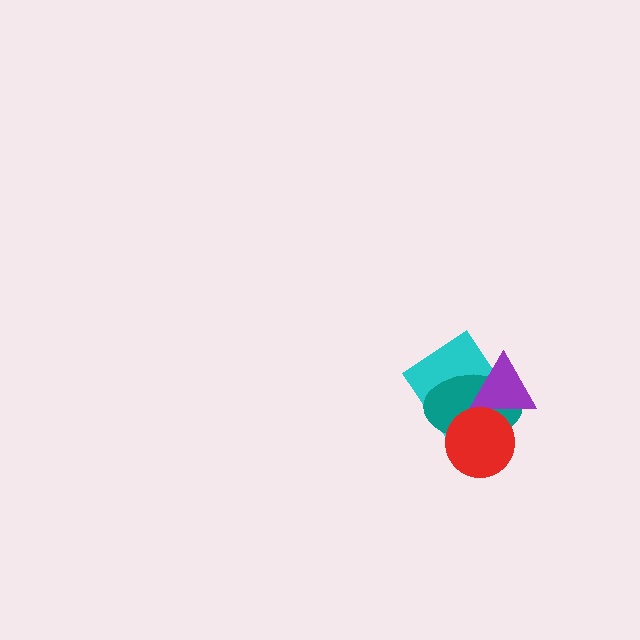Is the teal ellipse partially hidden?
Yes, it is partially covered by another shape.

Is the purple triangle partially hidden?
Yes, it is partially covered by another shape.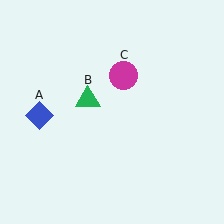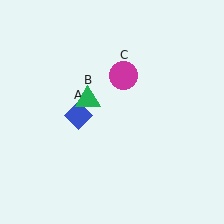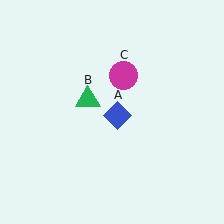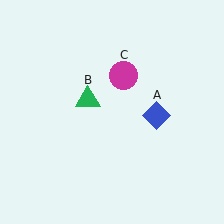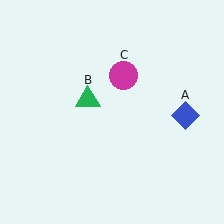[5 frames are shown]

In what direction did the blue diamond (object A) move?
The blue diamond (object A) moved right.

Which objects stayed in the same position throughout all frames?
Green triangle (object B) and magenta circle (object C) remained stationary.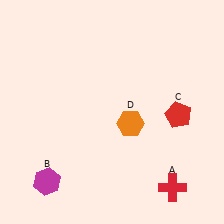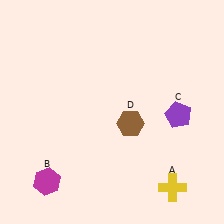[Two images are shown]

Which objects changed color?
A changed from red to yellow. C changed from red to purple. D changed from orange to brown.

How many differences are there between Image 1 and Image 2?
There are 3 differences between the two images.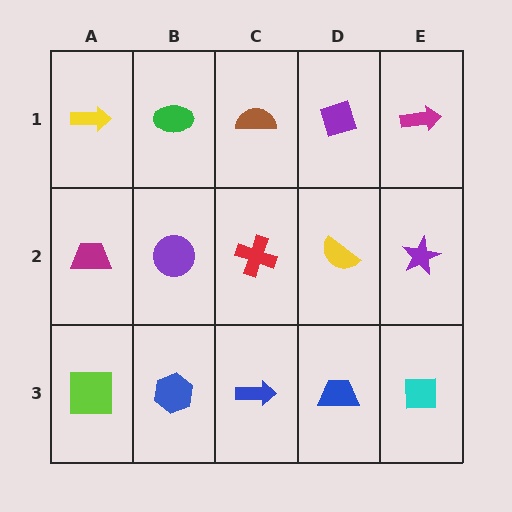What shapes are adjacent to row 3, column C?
A red cross (row 2, column C), a blue hexagon (row 3, column B), a blue trapezoid (row 3, column D).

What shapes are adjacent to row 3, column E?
A purple star (row 2, column E), a blue trapezoid (row 3, column D).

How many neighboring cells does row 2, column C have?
4.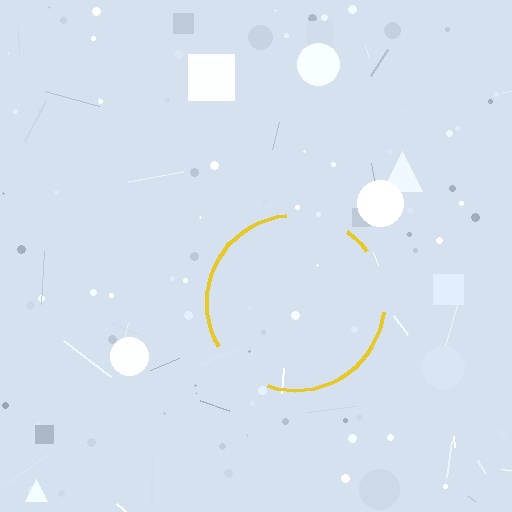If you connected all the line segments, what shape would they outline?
They would outline a circle.